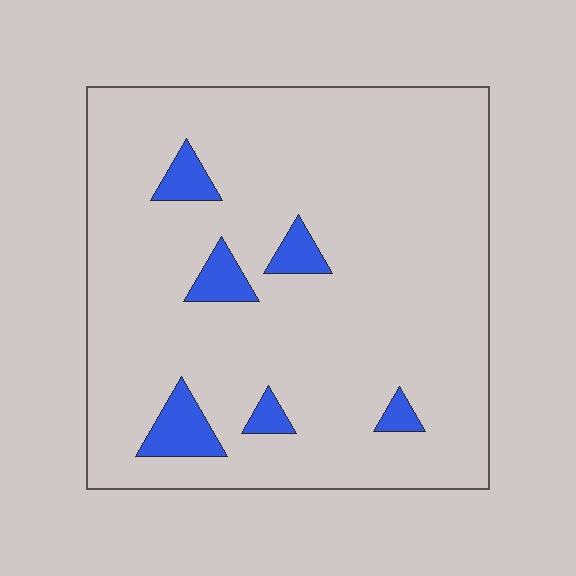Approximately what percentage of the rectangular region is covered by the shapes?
Approximately 10%.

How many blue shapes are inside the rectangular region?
6.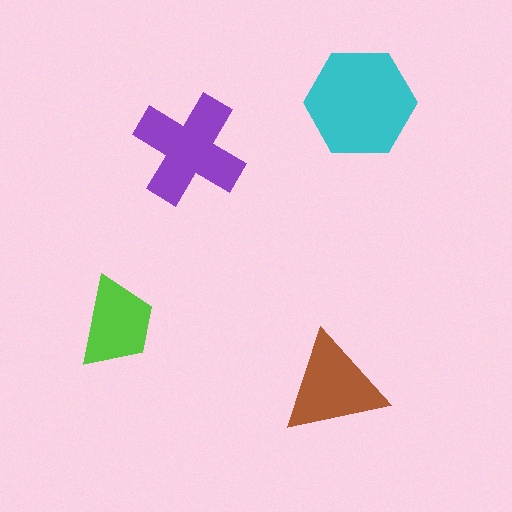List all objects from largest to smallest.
The cyan hexagon, the purple cross, the brown triangle, the lime trapezoid.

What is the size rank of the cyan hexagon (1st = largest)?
1st.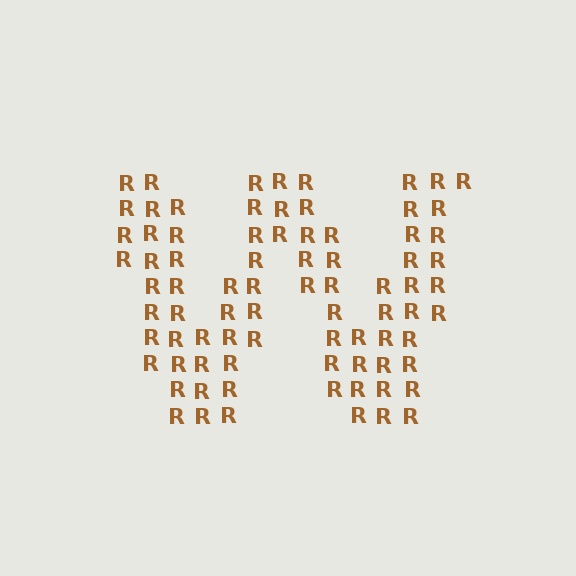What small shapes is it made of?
It is made of small letter R's.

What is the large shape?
The large shape is the letter W.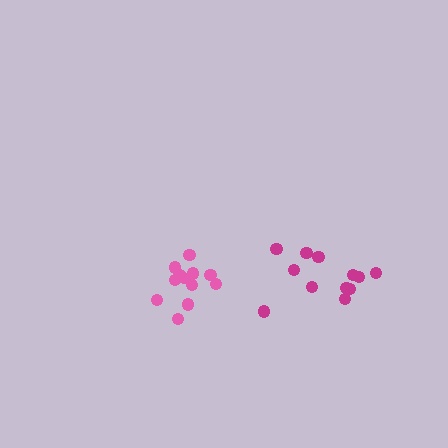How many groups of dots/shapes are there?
There are 2 groups.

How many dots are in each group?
Group 1: 12 dots, Group 2: 12 dots (24 total).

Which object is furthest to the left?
The pink cluster is leftmost.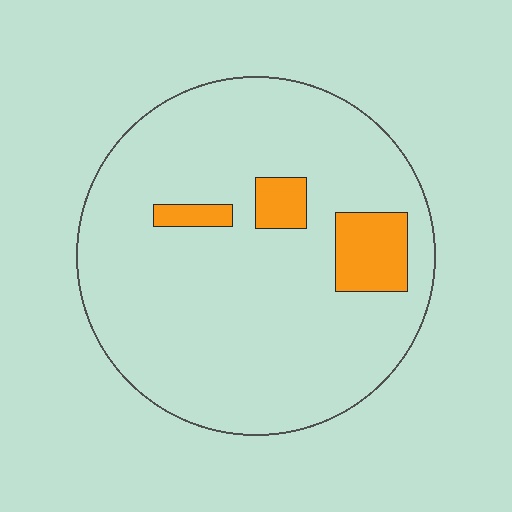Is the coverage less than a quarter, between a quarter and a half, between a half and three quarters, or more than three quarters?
Less than a quarter.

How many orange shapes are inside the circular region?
3.